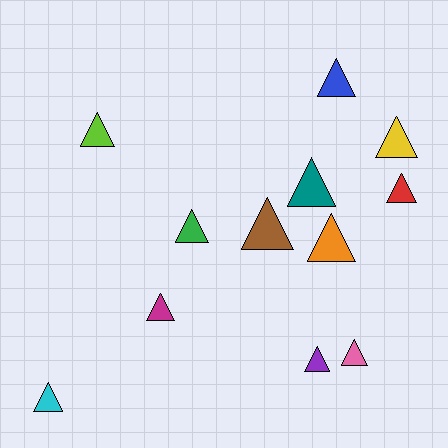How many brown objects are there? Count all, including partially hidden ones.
There is 1 brown object.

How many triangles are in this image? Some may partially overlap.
There are 12 triangles.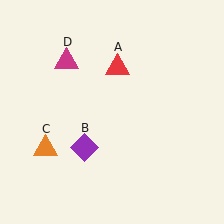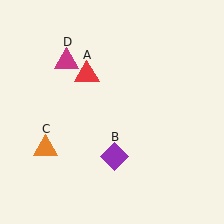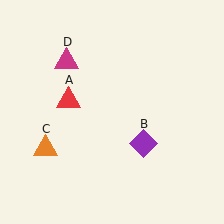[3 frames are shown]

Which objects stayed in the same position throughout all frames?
Orange triangle (object C) and magenta triangle (object D) remained stationary.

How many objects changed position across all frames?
2 objects changed position: red triangle (object A), purple diamond (object B).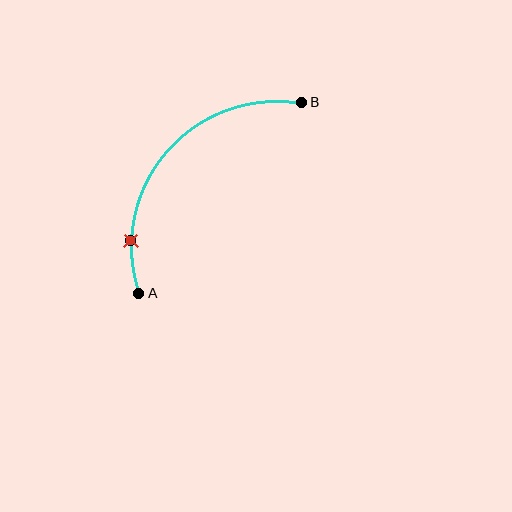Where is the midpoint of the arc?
The arc midpoint is the point on the curve farthest from the straight line joining A and B. It sits above and to the left of that line.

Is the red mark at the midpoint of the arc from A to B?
No. The red mark lies on the arc but is closer to endpoint A. The arc midpoint would be at the point on the curve equidistant along the arc from both A and B.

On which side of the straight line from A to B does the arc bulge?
The arc bulges above and to the left of the straight line connecting A and B.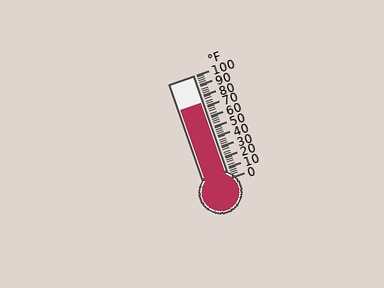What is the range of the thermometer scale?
The thermometer scale ranges from 0°F to 100°F.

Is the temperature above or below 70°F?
The temperature is above 70°F.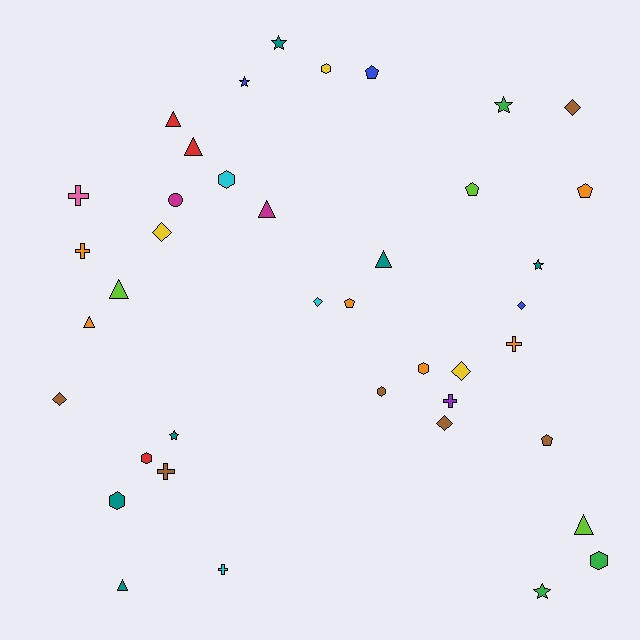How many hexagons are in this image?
There are 7 hexagons.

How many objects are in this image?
There are 40 objects.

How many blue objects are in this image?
There are 3 blue objects.